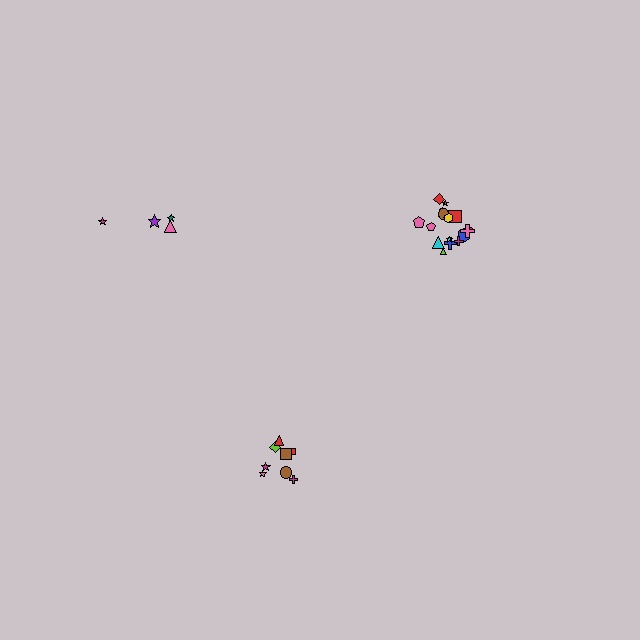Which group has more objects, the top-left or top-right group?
The top-right group.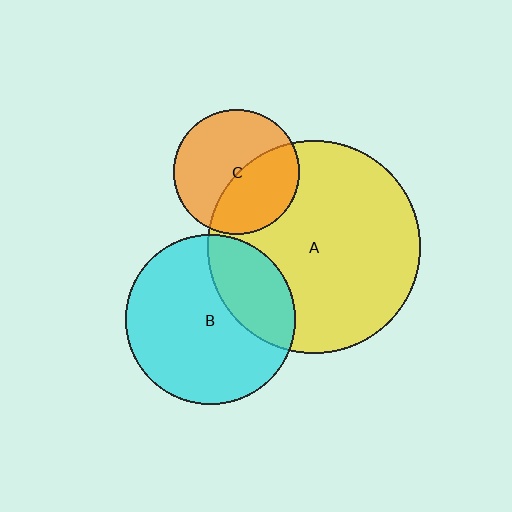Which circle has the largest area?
Circle A (yellow).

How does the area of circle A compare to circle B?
Approximately 1.6 times.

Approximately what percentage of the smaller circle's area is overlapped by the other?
Approximately 45%.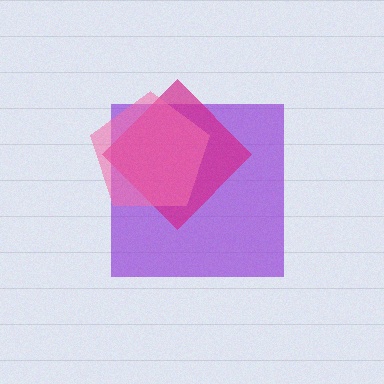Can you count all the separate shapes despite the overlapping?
Yes, there are 3 separate shapes.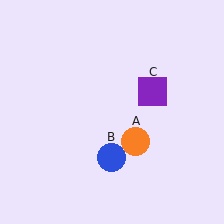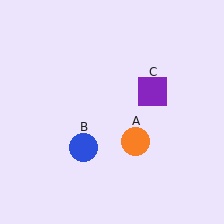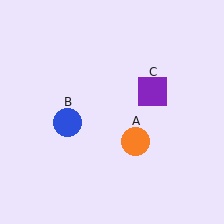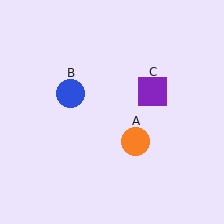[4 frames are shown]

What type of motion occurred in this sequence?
The blue circle (object B) rotated clockwise around the center of the scene.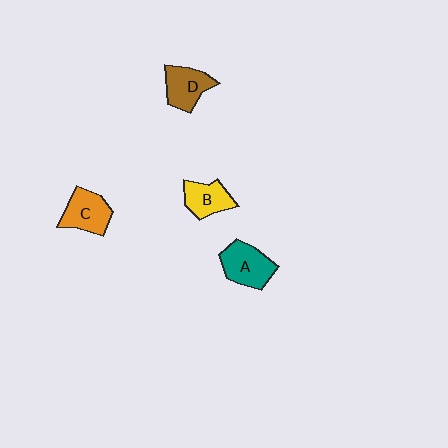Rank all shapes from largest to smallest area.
From largest to smallest: A (teal), C (orange), D (brown), B (yellow).